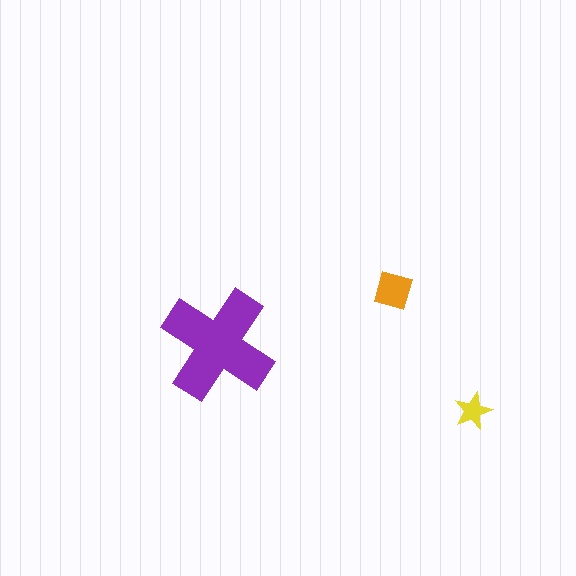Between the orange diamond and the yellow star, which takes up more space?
The orange diamond.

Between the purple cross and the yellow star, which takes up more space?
The purple cross.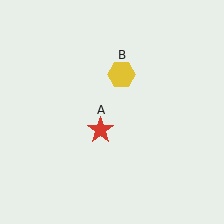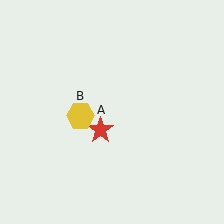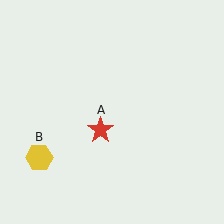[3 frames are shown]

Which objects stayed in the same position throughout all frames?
Red star (object A) remained stationary.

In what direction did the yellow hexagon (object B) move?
The yellow hexagon (object B) moved down and to the left.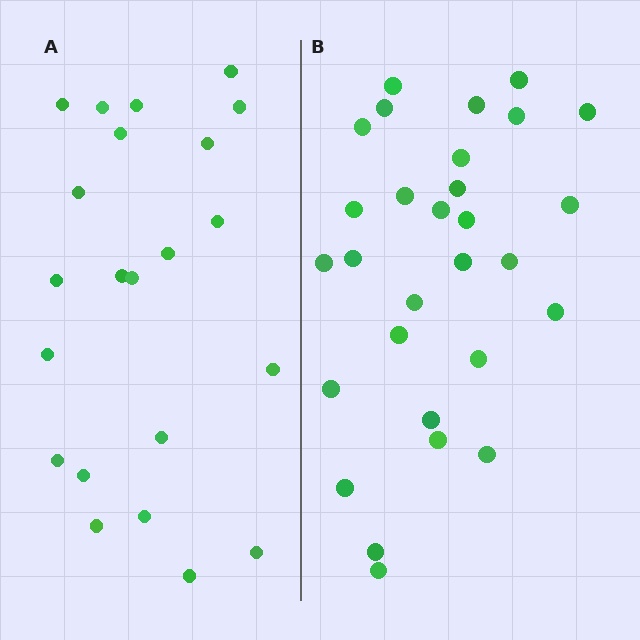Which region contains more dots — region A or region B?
Region B (the right region) has more dots.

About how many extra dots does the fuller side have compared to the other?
Region B has roughly 8 or so more dots than region A.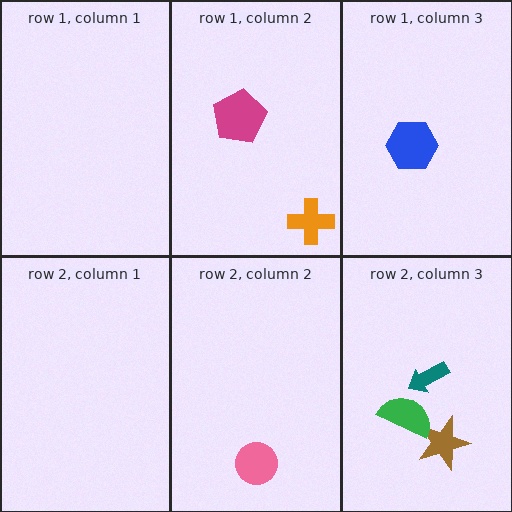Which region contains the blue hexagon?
The row 1, column 3 region.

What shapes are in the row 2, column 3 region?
The brown star, the green semicircle, the teal arrow.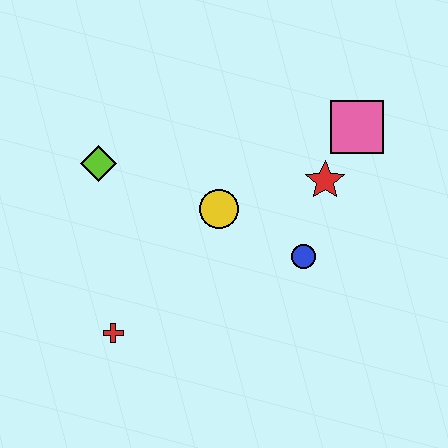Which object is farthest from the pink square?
The red cross is farthest from the pink square.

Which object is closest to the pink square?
The red star is closest to the pink square.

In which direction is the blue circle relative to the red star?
The blue circle is below the red star.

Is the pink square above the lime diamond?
Yes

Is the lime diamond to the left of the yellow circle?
Yes